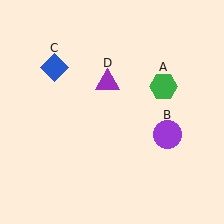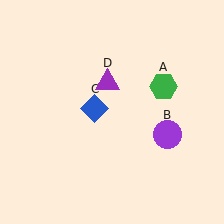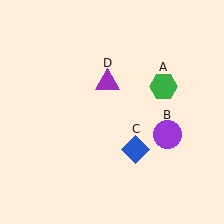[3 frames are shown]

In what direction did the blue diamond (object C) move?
The blue diamond (object C) moved down and to the right.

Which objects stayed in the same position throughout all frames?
Green hexagon (object A) and purple circle (object B) and purple triangle (object D) remained stationary.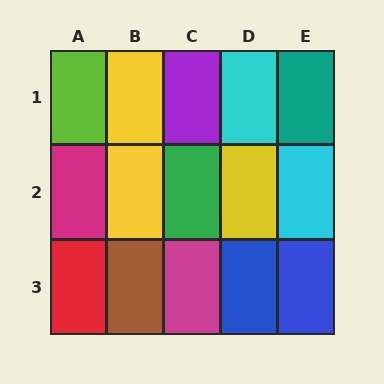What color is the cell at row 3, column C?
Magenta.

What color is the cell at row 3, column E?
Blue.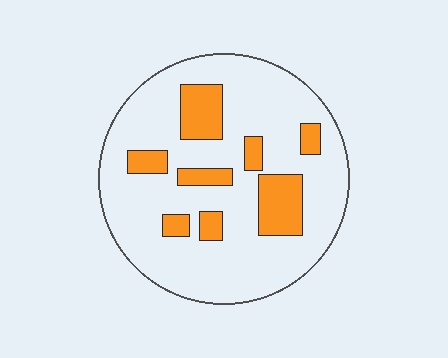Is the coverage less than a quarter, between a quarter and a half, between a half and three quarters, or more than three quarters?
Less than a quarter.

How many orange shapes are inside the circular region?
8.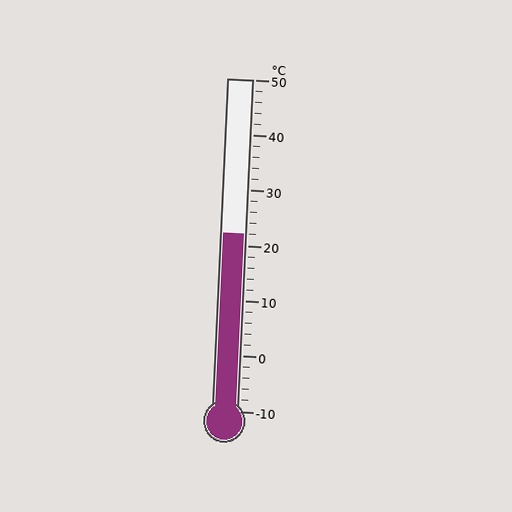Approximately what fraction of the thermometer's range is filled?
The thermometer is filled to approximately 55% of its range.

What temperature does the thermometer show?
The thermometer shows approximately 22°C.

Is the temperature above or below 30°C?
The temperature is below 30°C.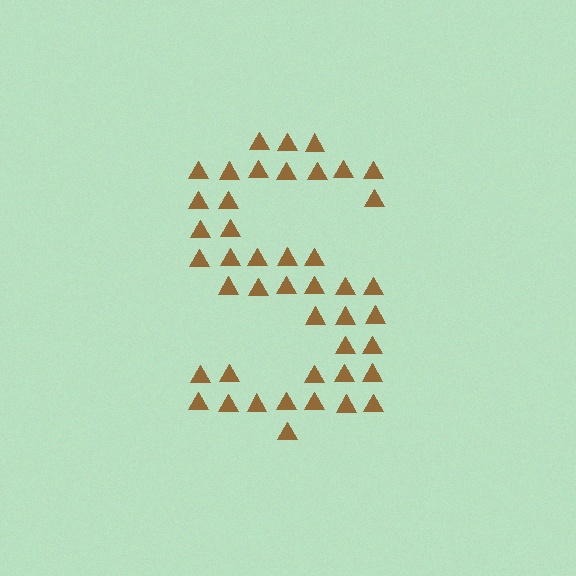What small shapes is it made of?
It is made of small triangles.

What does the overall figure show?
The overall figure shows the letter S.